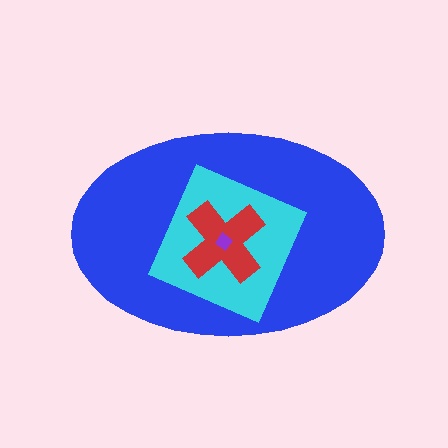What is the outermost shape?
The blue ellipse.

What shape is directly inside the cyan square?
The red cross.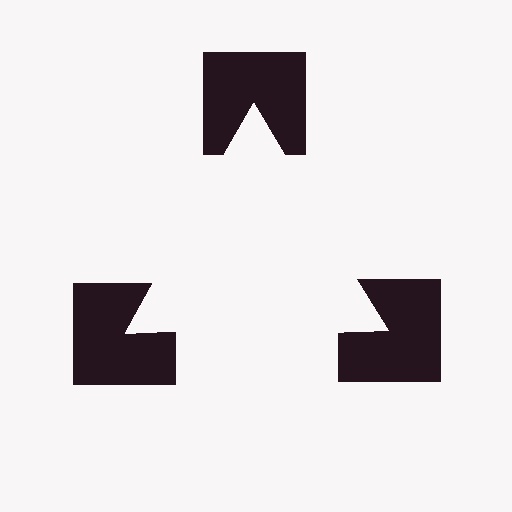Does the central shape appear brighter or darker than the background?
It typically appears slightly brighter than the background, even though no actual brightness change is drawn.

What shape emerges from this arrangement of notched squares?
An illusory triangle — its edges are inferred from the aligned wedge cuts in the notched squares, not physically drawn.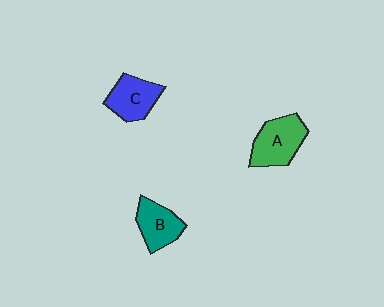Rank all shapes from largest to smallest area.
From largest to smallest: A (green), C (blue), B (teal).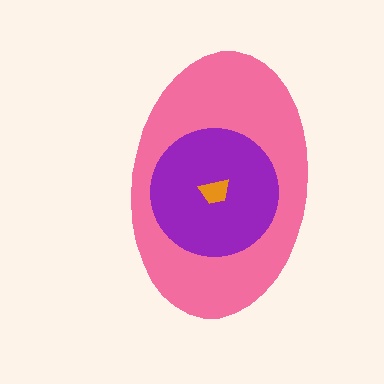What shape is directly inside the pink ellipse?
The purple circle.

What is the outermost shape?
The pink ellipse.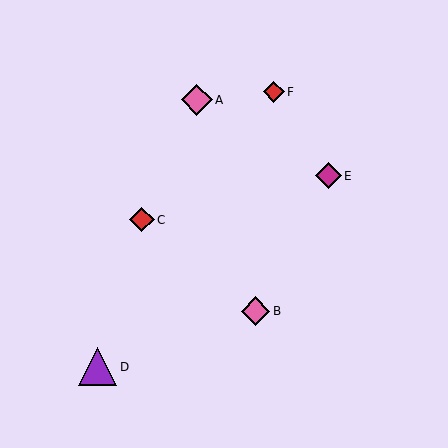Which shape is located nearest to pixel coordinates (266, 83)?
The red diamond (labeled F) at (274, 92) is nearest to that location.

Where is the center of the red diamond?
The center of the red diamond is at (274, 92).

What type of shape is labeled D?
Shape D is a purple triangle.